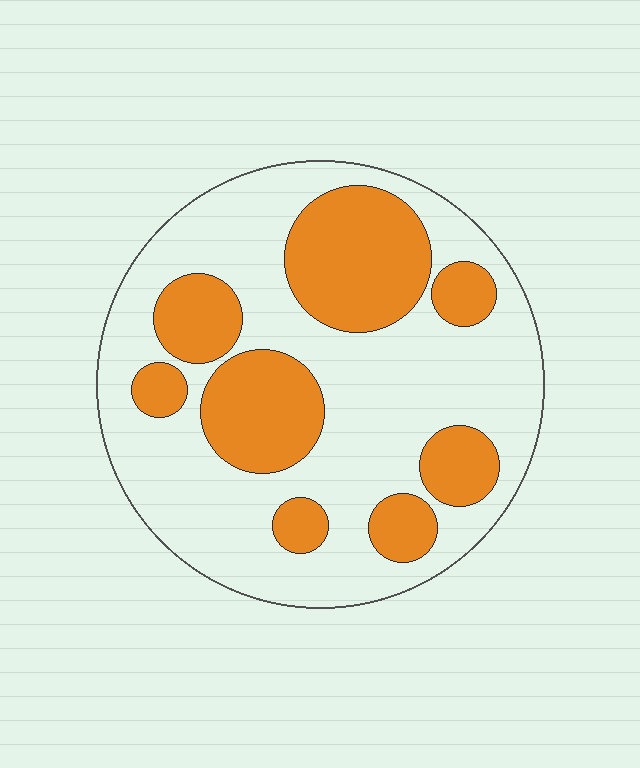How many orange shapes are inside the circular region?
8.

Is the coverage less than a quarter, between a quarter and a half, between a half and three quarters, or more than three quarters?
Between a quarter and a half.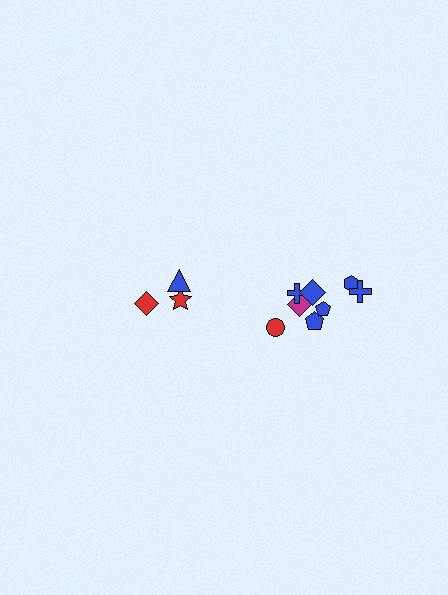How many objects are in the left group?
There are 3 objects.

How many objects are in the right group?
There are 8 objects.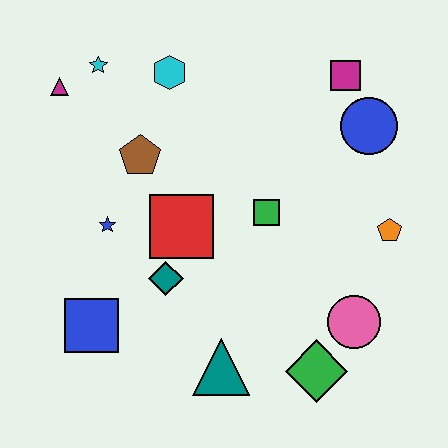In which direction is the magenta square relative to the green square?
The magenta square is above the green square.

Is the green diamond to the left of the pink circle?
Yes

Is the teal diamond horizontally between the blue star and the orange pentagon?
Yes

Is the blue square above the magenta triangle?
No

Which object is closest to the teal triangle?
The green diamond is closest to the teal triangle.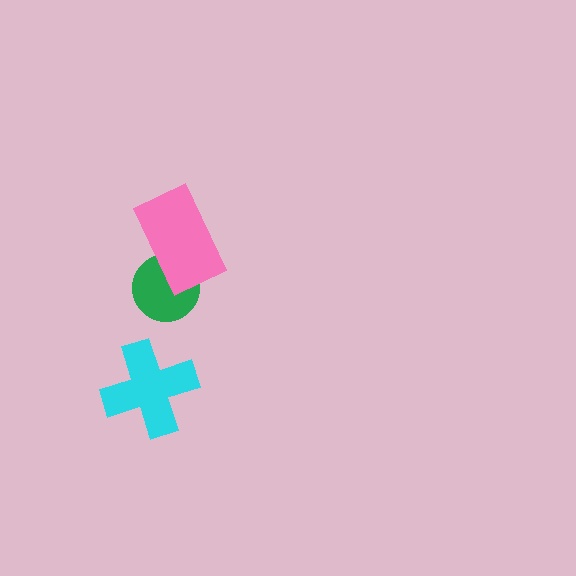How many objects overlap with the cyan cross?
0 objects overlap with the cyan cross.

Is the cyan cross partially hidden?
No, no other shape covers it.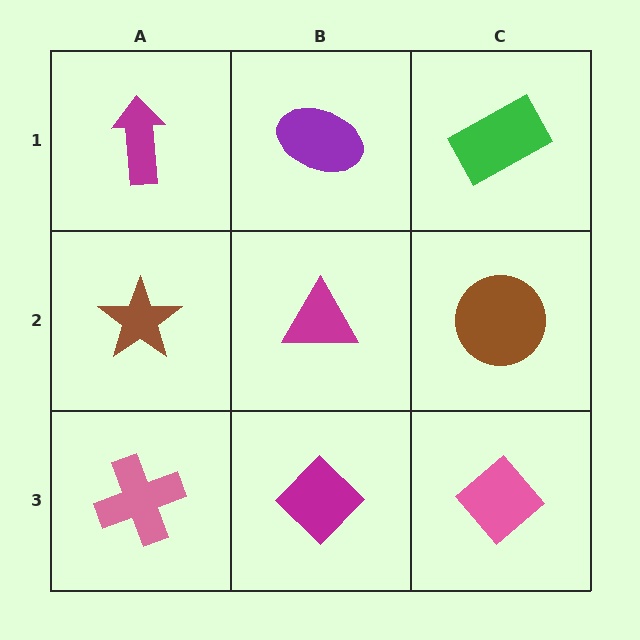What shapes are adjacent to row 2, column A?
A magenta arrow (row 1, column A), a pink cross (row 3, column A), a magenta triangle (row 2, column B).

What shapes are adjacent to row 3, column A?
A brown star (row 2, column A), a magenta diamond (row 3, column B).